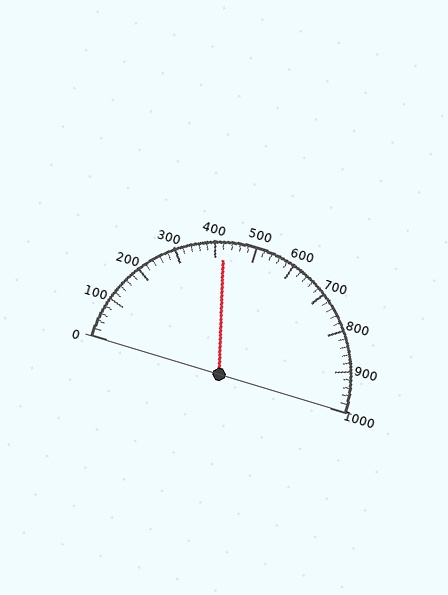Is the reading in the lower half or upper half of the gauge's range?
The reading is in the lower half of the range (0 to 1000).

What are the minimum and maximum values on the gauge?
The gauge ranges from 0 to 1000.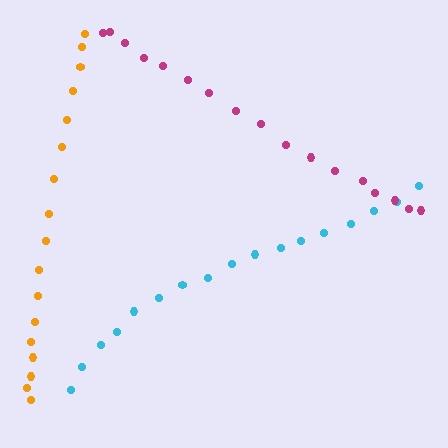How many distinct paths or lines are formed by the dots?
There are 3 distinct paths.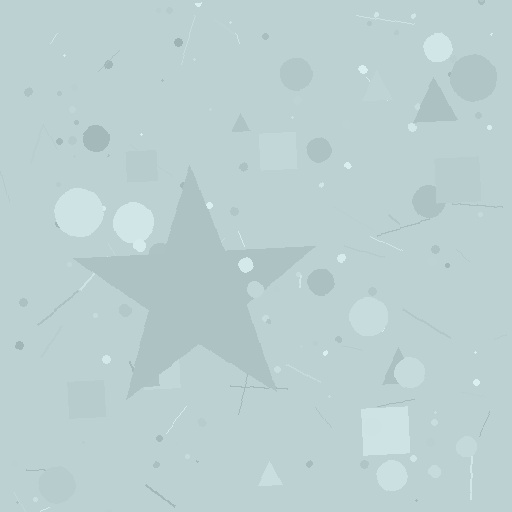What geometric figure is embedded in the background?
A star is embedded in the background.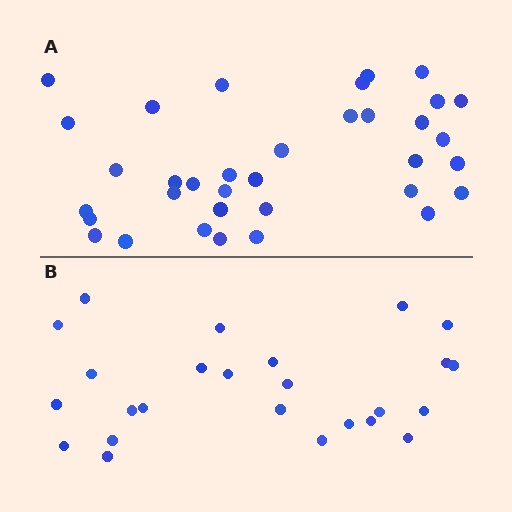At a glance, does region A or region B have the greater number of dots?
Region A (the top region) has more dots.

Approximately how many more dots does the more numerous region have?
Region A has roughly 10 or so more dots than region B.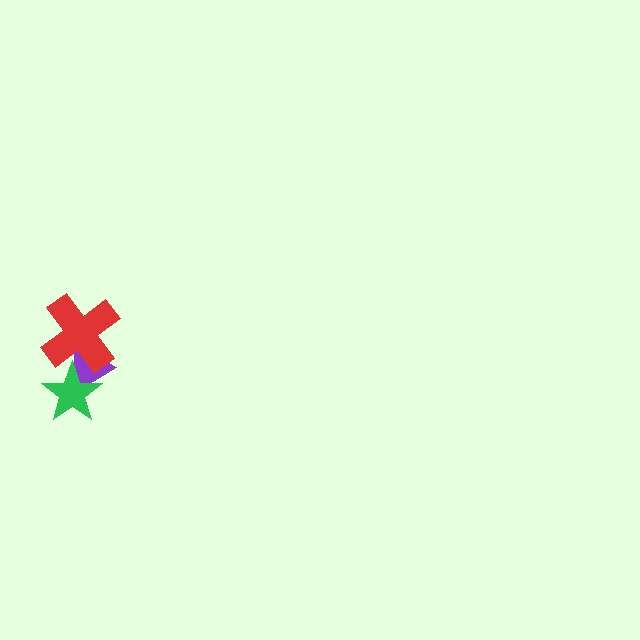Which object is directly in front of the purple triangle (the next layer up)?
The red cross is directly in front of the purple triangle.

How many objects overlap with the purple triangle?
2 objects overlap with the purple triangle.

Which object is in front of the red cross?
The green star is in front of the red cross.